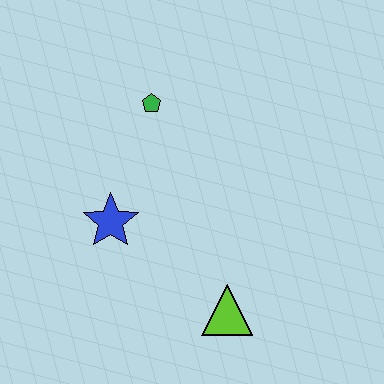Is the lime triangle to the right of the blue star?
Yes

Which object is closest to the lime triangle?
The blue star is closest to the lime triangle.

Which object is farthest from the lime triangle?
The green pentagon is farthest from the lime triangle.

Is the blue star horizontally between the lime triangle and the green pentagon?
No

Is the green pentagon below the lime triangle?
No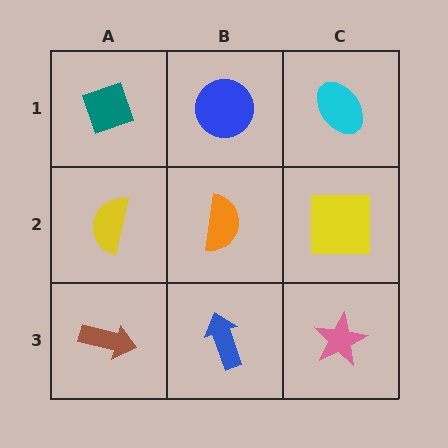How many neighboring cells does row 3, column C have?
2.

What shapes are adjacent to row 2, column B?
A blue circle (row 1, column B), a blue arrow (row 3, column B), a yellow semicircle (row 2, column A), a yellow square (row 2, column C).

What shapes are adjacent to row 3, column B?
An orange semicircle (row 2, column B), a brown arrow (row 3, column A), a pink star (row 3, column C).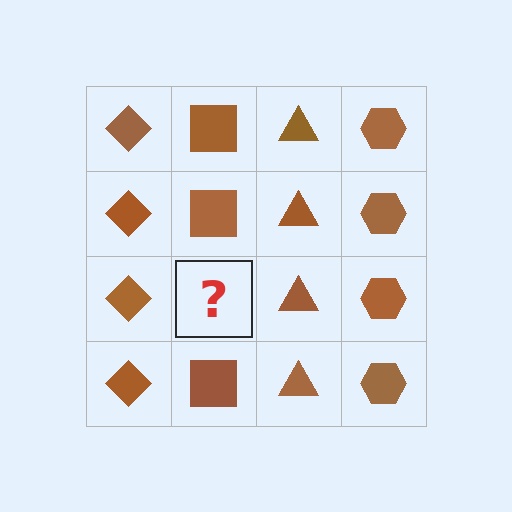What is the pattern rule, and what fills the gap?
The rule is that each column has a consistent shape. The gap should be filled with a brown square.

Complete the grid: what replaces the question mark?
The question mark should be replaced with a brown square.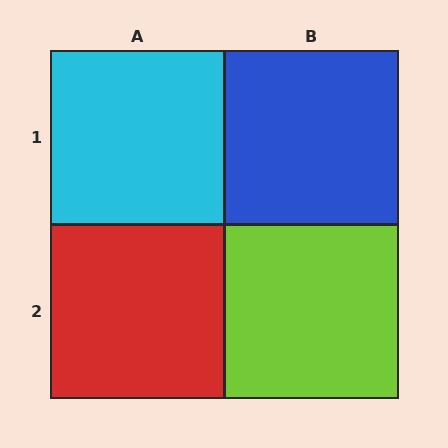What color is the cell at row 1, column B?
Blue.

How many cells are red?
1 cell is red.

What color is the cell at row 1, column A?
Cyan.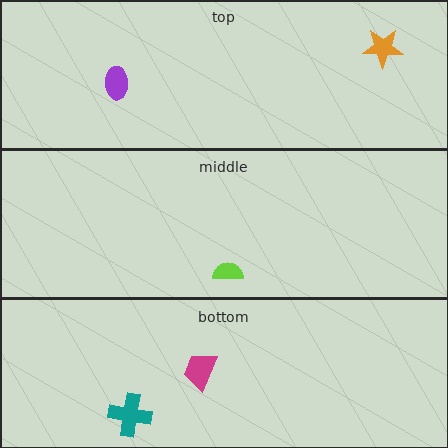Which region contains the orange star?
The top region.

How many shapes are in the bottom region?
2.